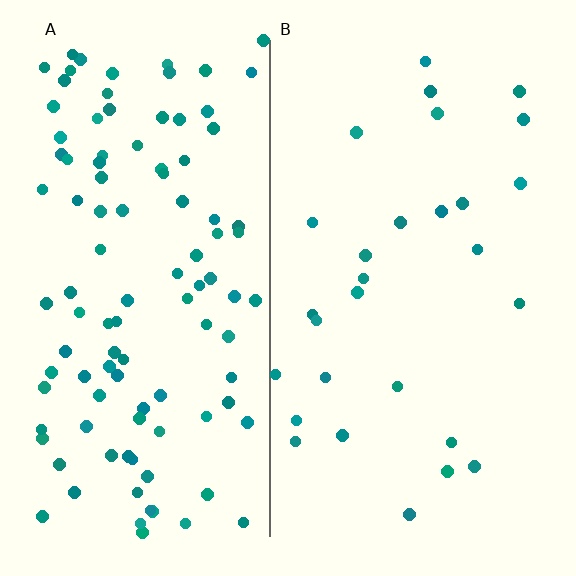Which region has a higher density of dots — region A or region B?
A (the left).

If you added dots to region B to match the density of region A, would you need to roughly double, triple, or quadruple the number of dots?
Approximately quadruple.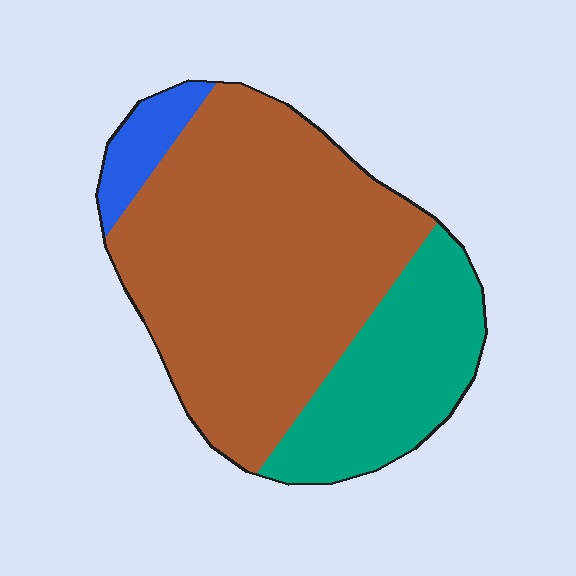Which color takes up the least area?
Blue, at roughly 5%.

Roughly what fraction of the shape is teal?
Teal covers 27% of the shape.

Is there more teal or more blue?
Teal.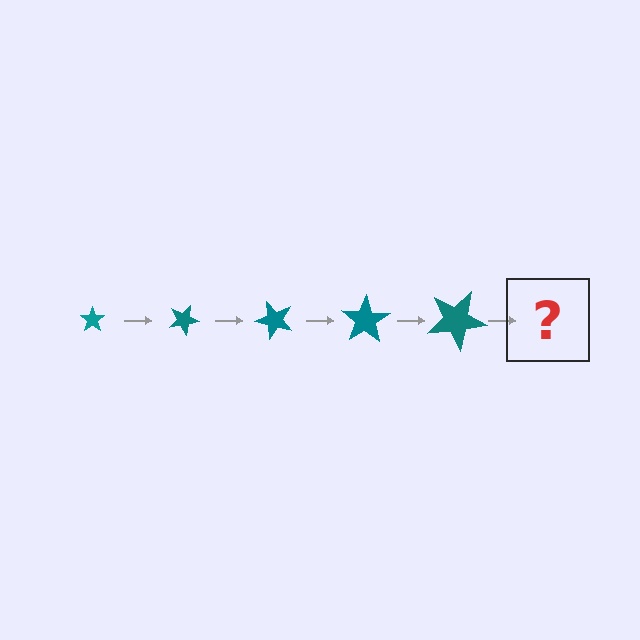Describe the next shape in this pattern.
It should be a star, larger than the previous one and rotated 125 degrees from the start.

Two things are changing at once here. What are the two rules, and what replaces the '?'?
The two rules are that the star grows larger each step and it rotates 25 degrees each step. The '?' should be a star, larger than the previous one and rotated 125 degrees from the start.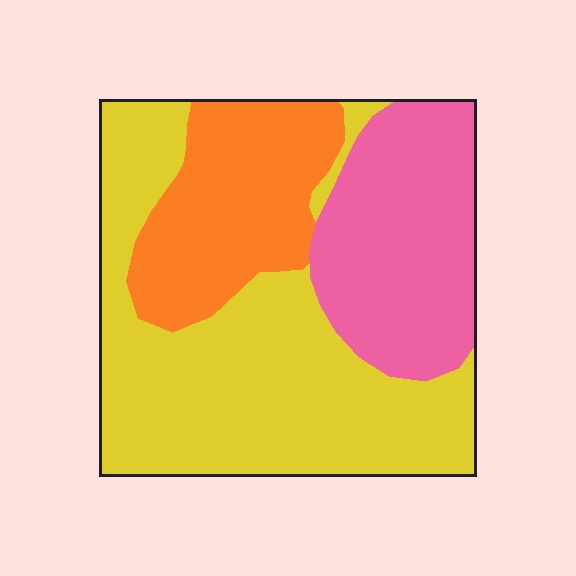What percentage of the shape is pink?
Pink covers roughly 25% of the shape.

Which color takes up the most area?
Yellow, at roughly 50%.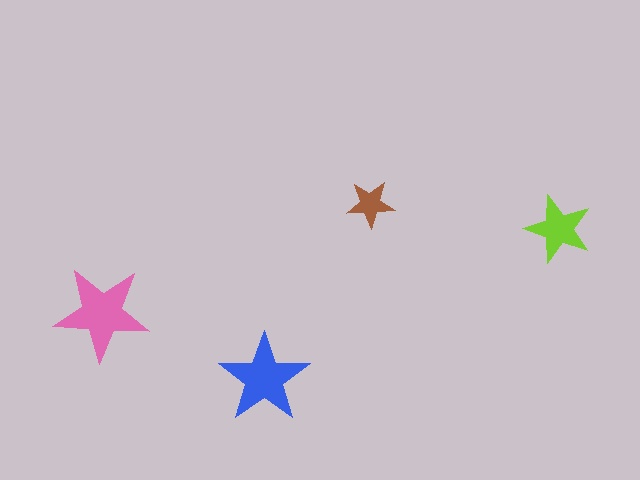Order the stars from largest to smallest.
the pink one, the blue one, the lime one, the brown one.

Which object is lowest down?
The blue star is bottommost.